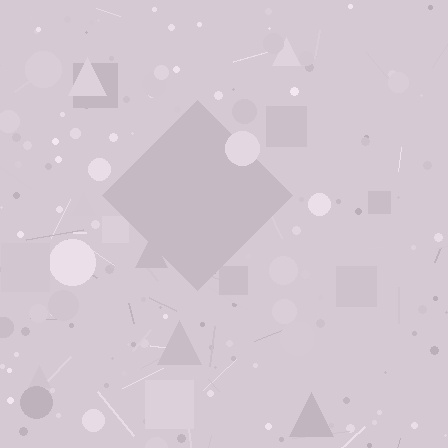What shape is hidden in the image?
A diamond is hidden in the image.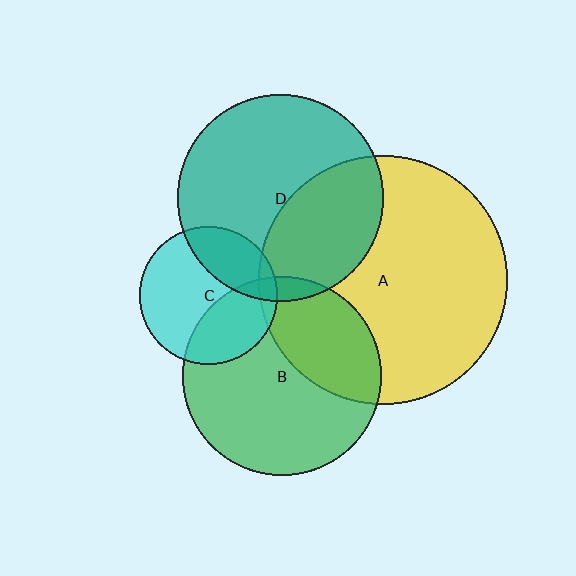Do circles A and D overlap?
Yes.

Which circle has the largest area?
Circle A (yellow).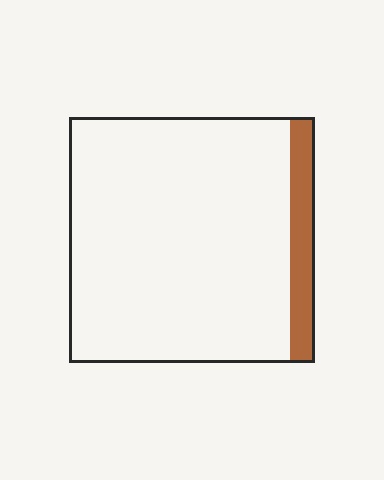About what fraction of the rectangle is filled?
About one tenth (1/10).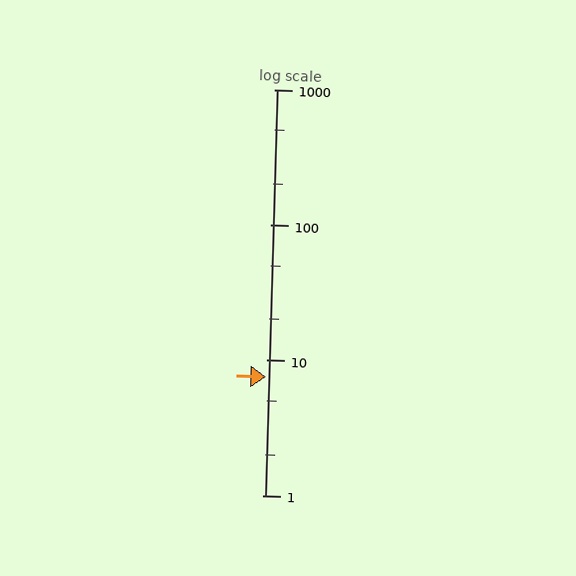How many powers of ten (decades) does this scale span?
The scale spans 3 decades, from 1 to 1000.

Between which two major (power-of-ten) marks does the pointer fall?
The pointer is between 1 and 10.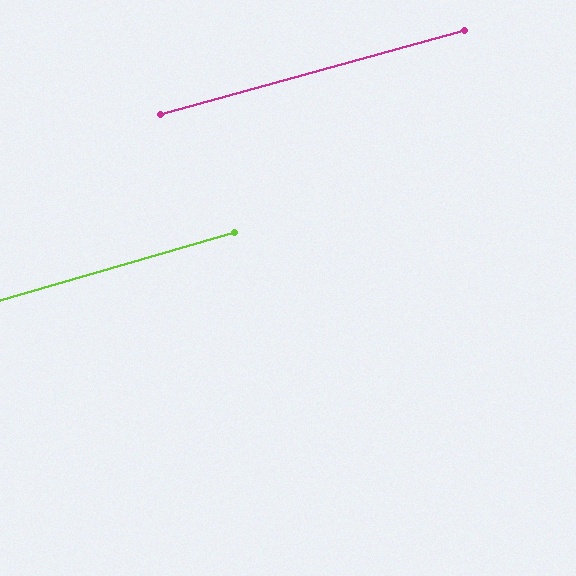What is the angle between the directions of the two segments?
Approximately 1 degree.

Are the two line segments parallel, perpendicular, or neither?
Parallel — their directions differ by only 0.7°.